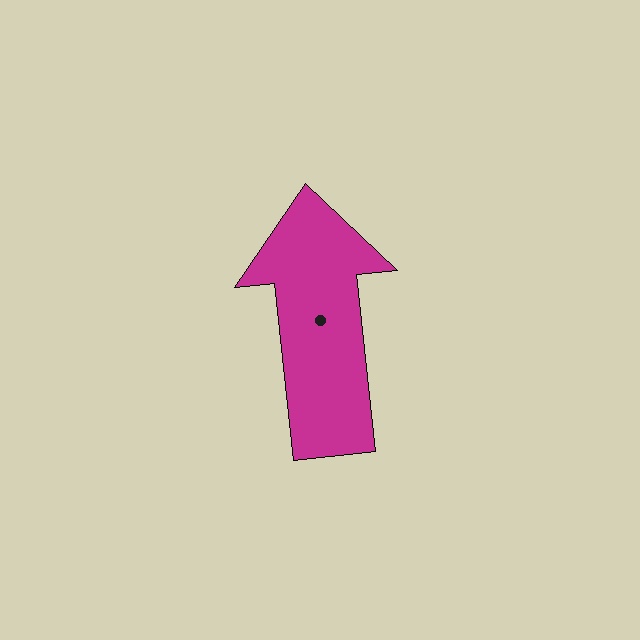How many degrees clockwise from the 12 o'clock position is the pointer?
Approximately 354 degrees.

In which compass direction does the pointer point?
North.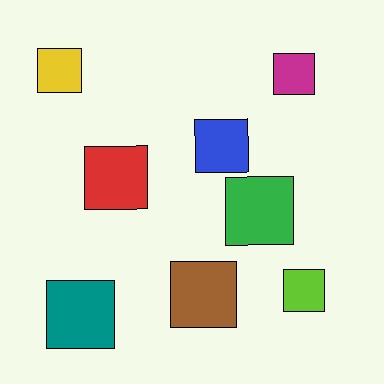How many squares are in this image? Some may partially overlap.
There are 8 squares.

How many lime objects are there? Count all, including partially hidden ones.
There is 1 lime object.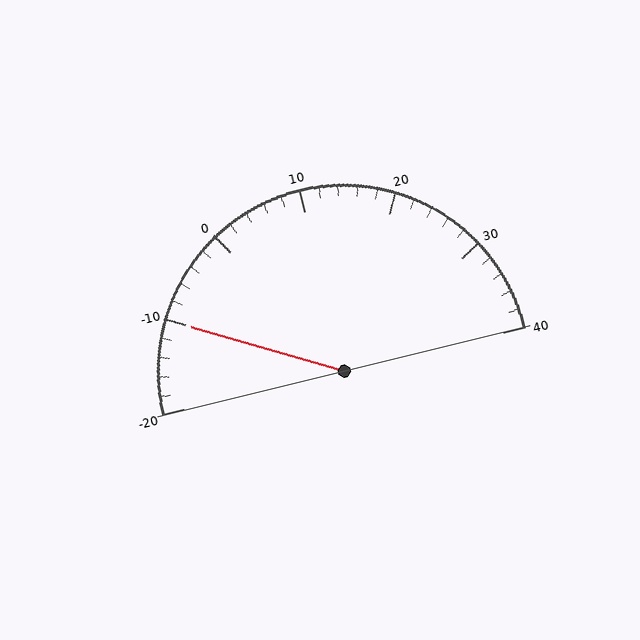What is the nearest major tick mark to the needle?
The nearest major tick mark is -10.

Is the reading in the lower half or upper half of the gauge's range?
The reading is in the lower half of the range (-20 to 40).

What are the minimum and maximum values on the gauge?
The gauge ranges from -20 to 40.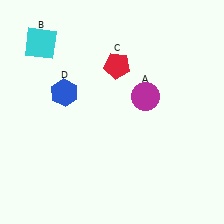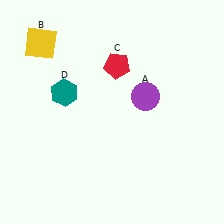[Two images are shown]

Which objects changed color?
A changed from magenta to purple. B changed from cyan to yellow. D changed from blue to teal.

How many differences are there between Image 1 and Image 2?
There are 3 differences between the two images.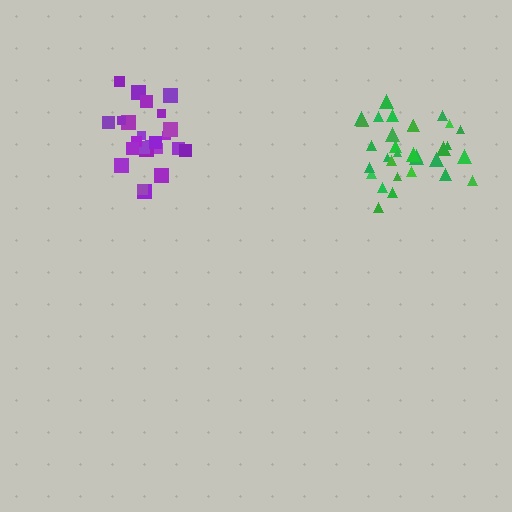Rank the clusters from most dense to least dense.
purple, green.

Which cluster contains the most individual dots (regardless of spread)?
Green (32).